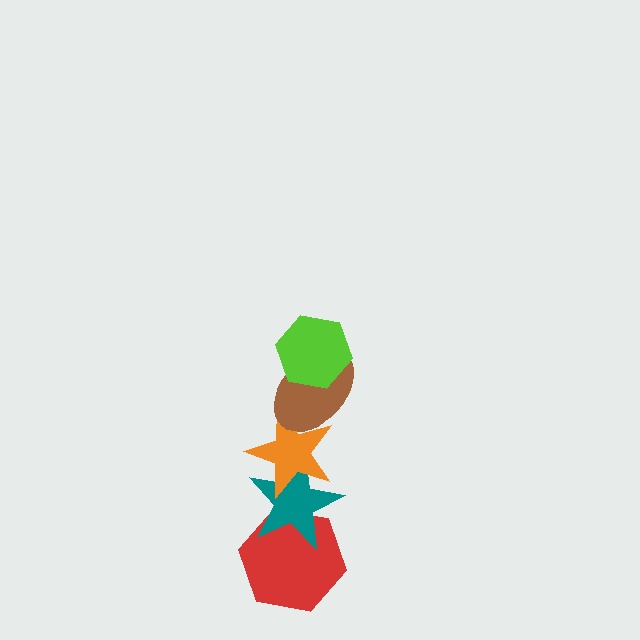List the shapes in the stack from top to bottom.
From top to bottom: the lime hexagon, the brown ellipse, the orange star, the teal star, the red hexagon.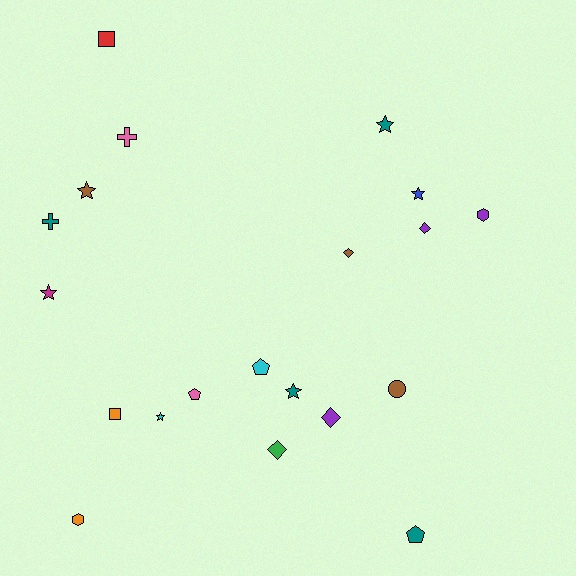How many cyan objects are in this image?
There are 2 cyan objects.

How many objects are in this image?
There are 20 objects.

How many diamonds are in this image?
There are 4 diamonds.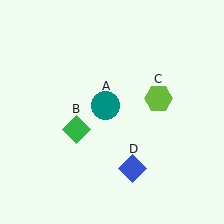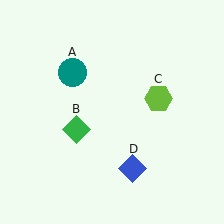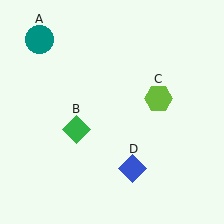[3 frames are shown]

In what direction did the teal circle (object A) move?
The teal circle (object A) moved up and to the left.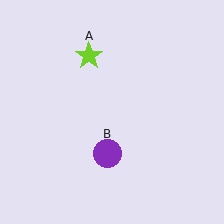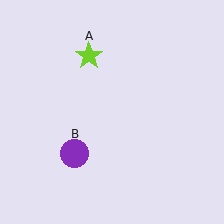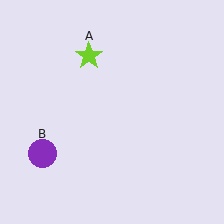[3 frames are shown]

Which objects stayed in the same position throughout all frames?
Lime star (object A) remained stationary.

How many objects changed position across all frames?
1 object changed position: purple circle (object B).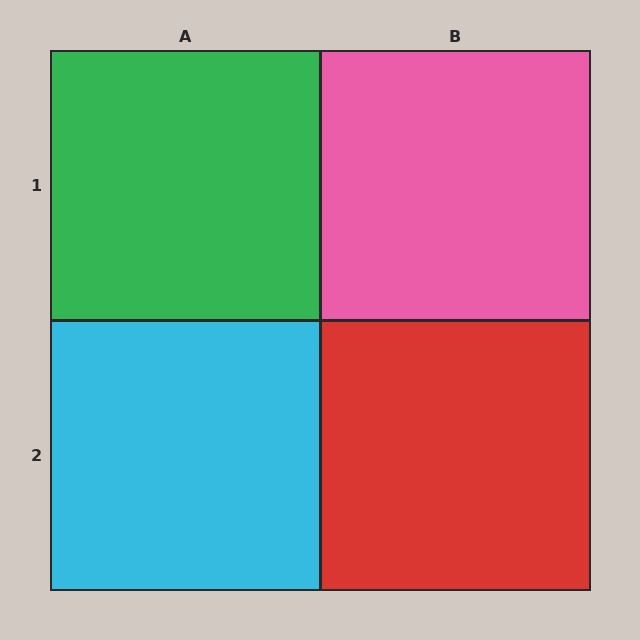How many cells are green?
1 cell is green.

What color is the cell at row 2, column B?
Red.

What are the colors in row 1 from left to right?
Green, pink.